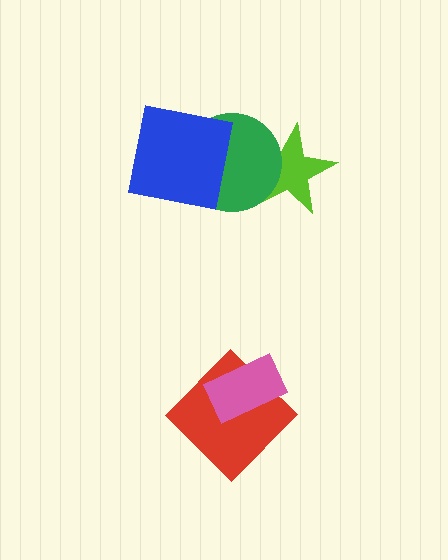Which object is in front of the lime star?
The green circle is in front of the lime star.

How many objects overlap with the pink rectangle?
1 object overlaps with the pink rectangle.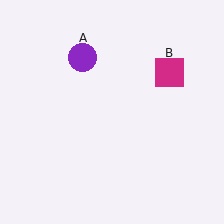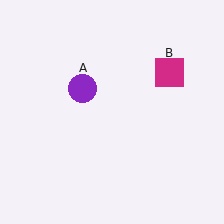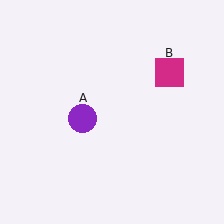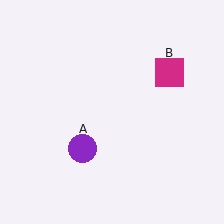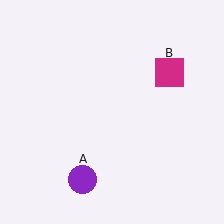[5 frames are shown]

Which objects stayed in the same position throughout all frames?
Magenta square (object B) remained stationary.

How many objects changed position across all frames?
1 object changed position: purple circle (object A).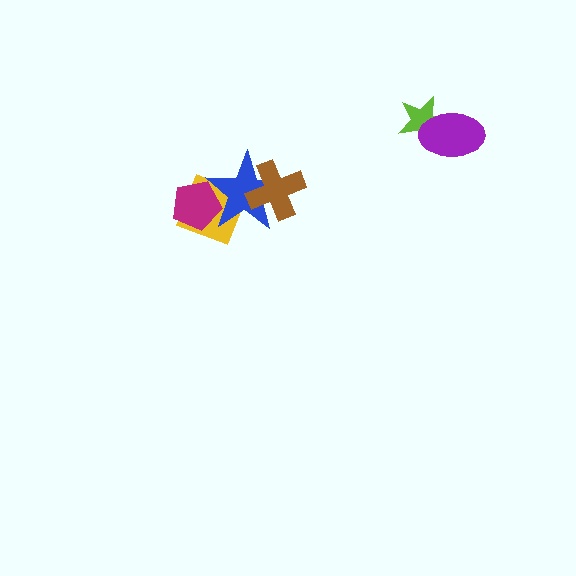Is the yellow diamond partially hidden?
Yes, it is partially covered by another shape.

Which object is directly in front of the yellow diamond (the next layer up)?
The magenta pentagon is directly in front of the yellow diamond.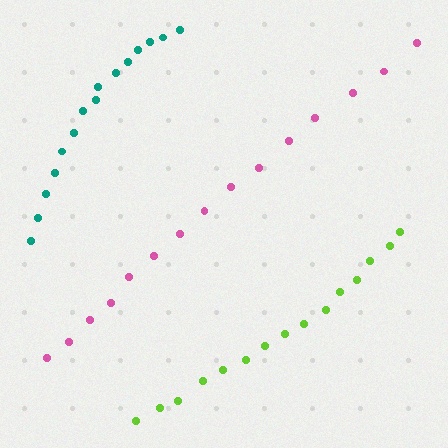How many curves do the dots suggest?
There are 3 distinct paths.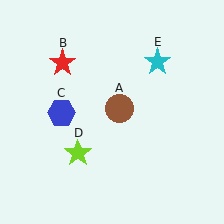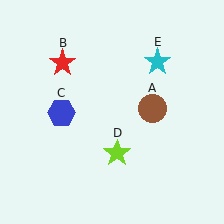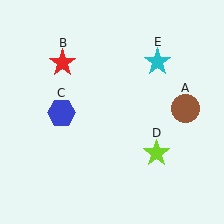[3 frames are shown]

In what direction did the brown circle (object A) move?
The brown circle (object A) moved right.